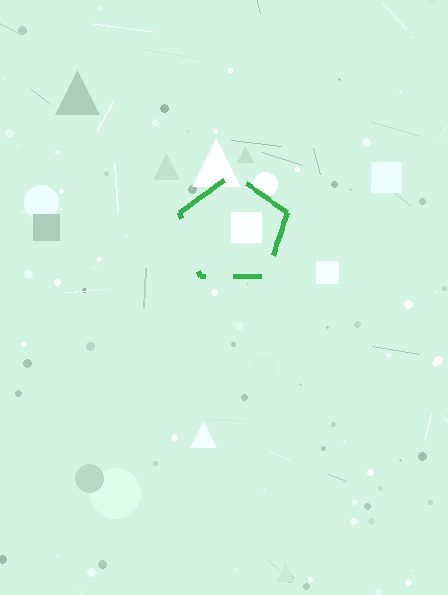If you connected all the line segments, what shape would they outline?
They would outline a pentagon.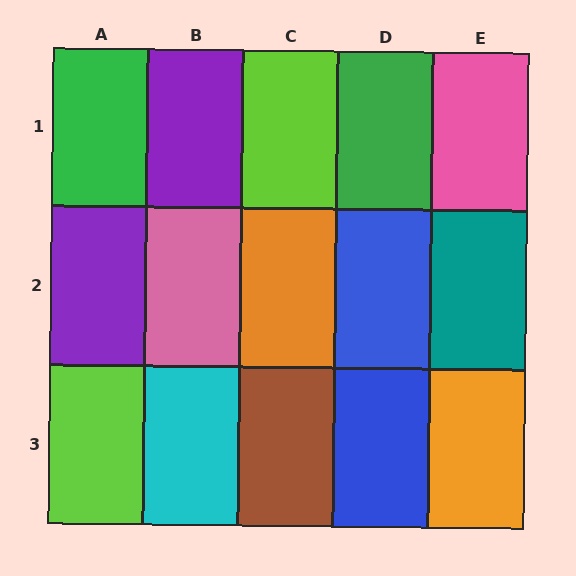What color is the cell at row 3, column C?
Brown.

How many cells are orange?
2 cells are orange.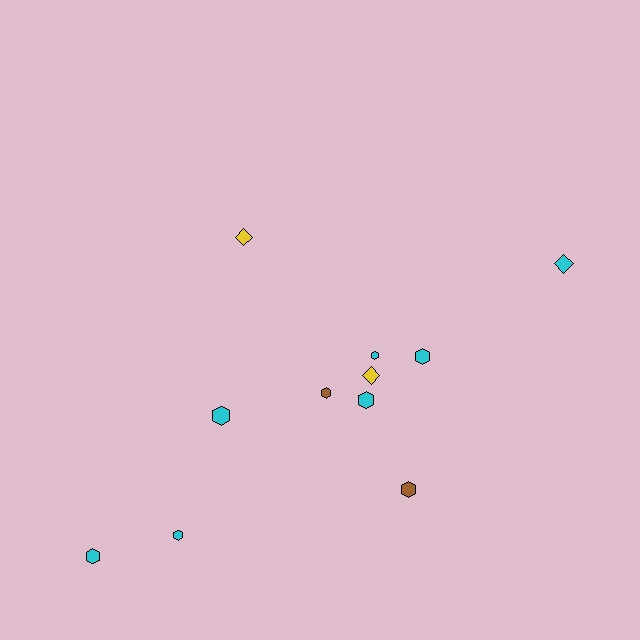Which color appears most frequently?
Cyan, with 7 objects.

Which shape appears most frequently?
Hexagon, with 8 objects.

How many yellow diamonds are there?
There are 2 yellow diamonds.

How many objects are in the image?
There are 11 objects.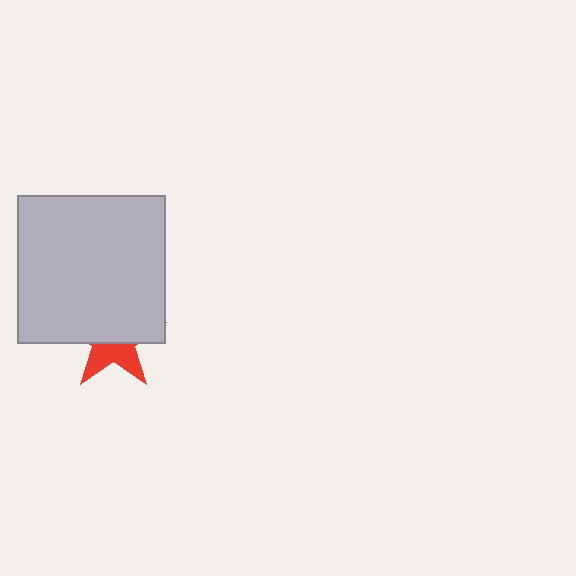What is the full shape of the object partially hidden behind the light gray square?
The partially hidden object is a red star.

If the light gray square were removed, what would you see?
You would see the complete red star.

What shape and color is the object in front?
The object in front is a light gray square.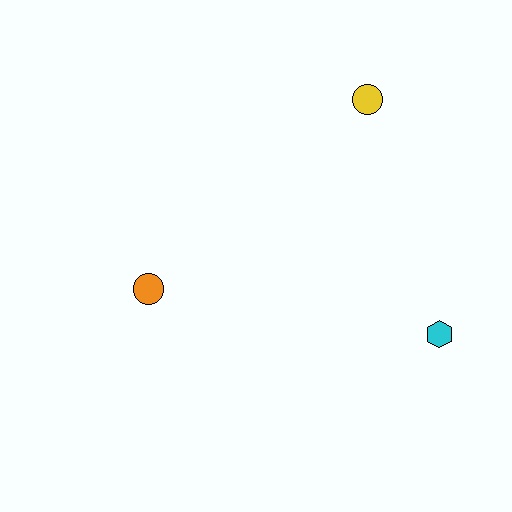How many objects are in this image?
There are 3 objects.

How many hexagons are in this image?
There is 1 hexagon.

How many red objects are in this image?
There are no red objects.